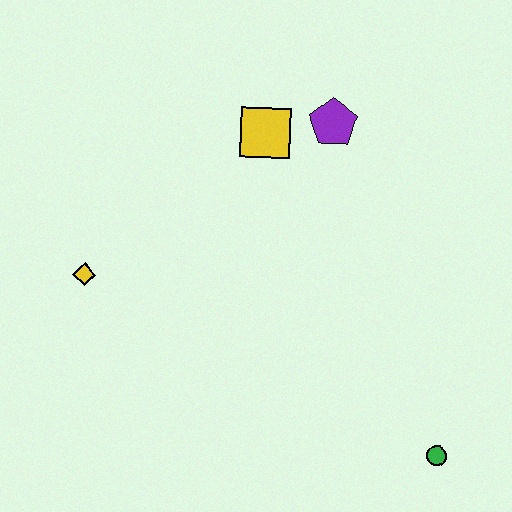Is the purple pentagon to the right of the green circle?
No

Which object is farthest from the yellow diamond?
The green circle is farthest from the yellow diamond.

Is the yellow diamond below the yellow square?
Yes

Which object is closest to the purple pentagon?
The yellow square is closest to the purple pentagon.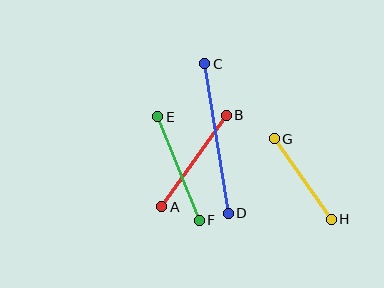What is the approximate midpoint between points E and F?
The midpoint is at approximately (178, 169) pixels.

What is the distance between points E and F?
The distance is approximately 112 pixels.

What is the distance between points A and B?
The distance is approximately 112 pixels.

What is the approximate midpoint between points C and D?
The midpoint is at approximately (216, 139) pixels.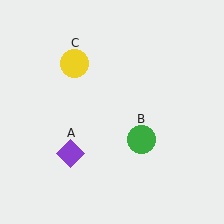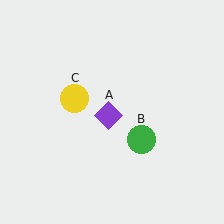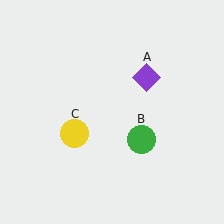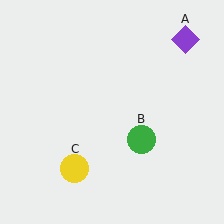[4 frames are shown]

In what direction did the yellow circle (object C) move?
The yellow circle (object C) moved down.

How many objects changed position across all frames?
2 objects changed position: purple diamond (object A), yellow circle (object C).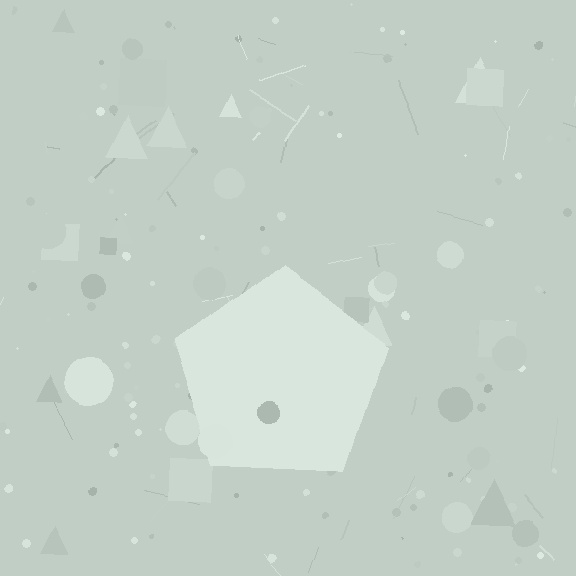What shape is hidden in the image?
A pentagon is hidden in the image.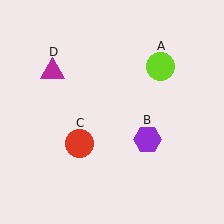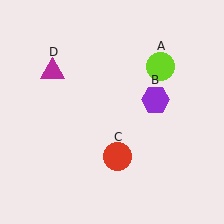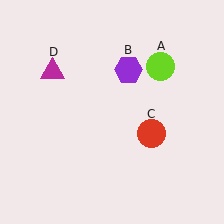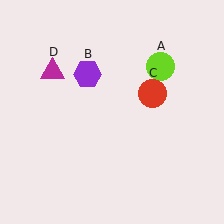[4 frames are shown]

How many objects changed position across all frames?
2 objects changed position: purple hexagon (object B), red circle (object C).